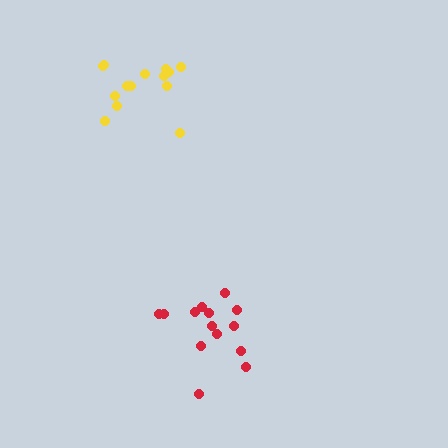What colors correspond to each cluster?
The clusters are colored: red, yellow.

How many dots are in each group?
Group 1: 14 dots, Group 2: 14 dots (28 total).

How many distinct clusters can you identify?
There are 2 distinct clusters.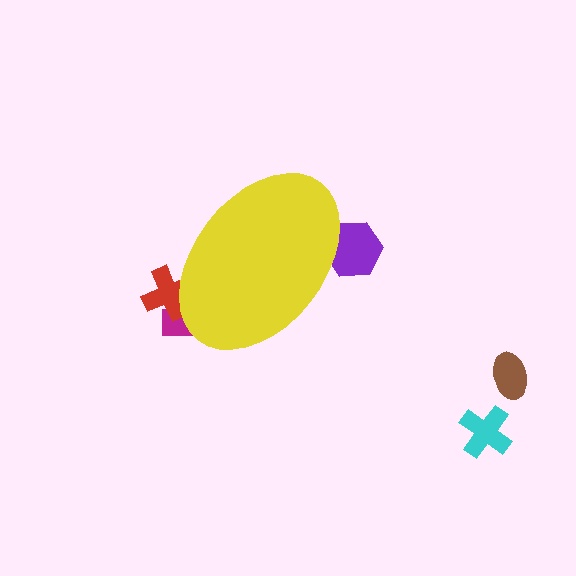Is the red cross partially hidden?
Yes, the red cross is partially hidden behind the yellow ellipse.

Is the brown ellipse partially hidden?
No, the brown ellipse is fully visible.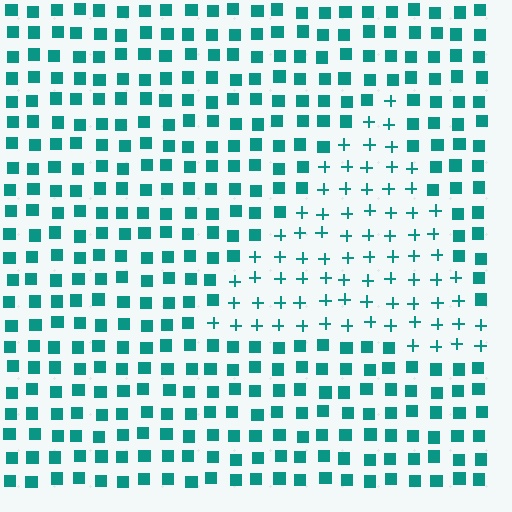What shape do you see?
I see a triangle.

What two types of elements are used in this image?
The image uses plus signs inside the triangle region and squares outside it.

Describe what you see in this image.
The image is filled with small teal elements arranged in a uniform grid. A triangle-shaped region contains plus signs, while the surrounding area contains squares. The boundary is defined purely by the change in element shape.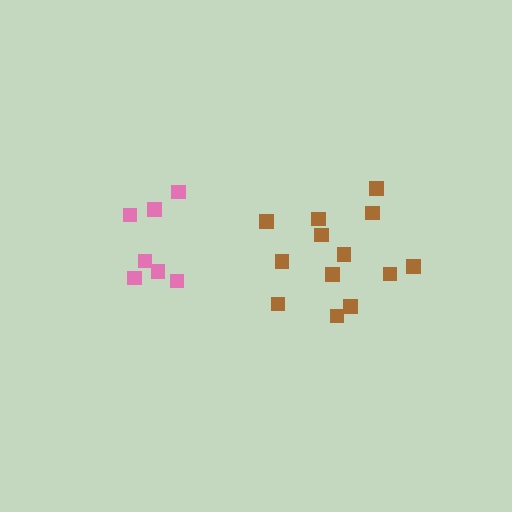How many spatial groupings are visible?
There are 2 spatial groupings.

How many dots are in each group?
Group 1: 13 dots, Group 2: 7 dots (20 total).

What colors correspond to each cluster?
The clusters are colored: brown, pink.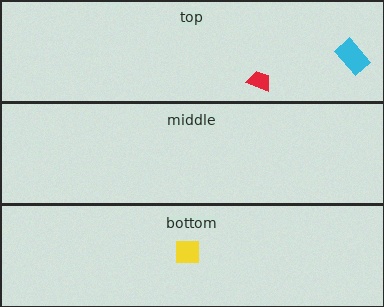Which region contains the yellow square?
The bottom region.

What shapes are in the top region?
The cyan rectangle, the red trapezoid.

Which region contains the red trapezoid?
The top region.